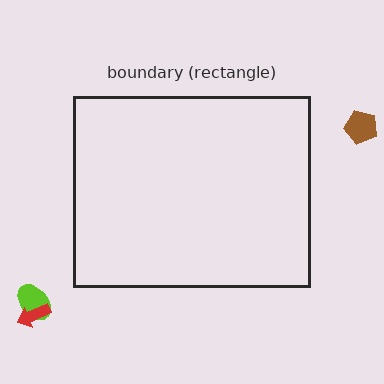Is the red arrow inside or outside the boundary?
Outside.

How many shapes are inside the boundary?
0 inside, 3 outside.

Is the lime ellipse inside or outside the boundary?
Outside.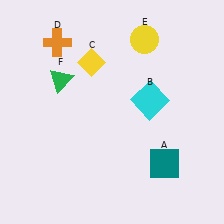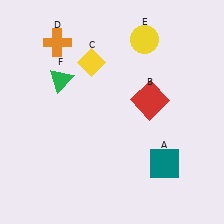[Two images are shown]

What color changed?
The square (B) changed from cyan in Image 1 to red in Image 2.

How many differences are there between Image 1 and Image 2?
There is 1 difference between the two images.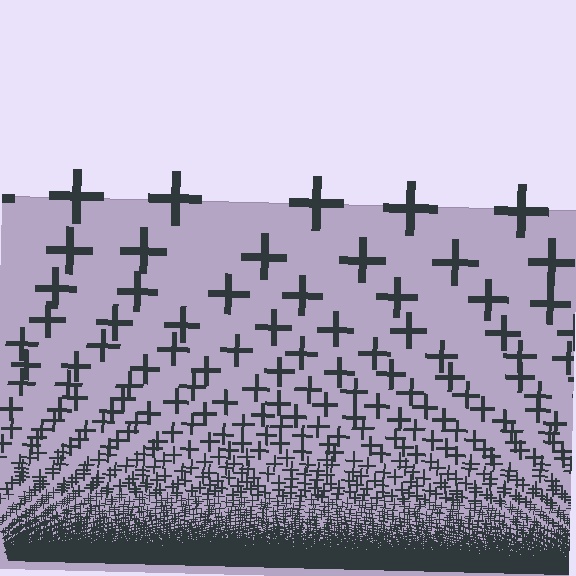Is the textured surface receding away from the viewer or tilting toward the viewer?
The surface appears to tilt toward the viewer. Texture elements get larger and sparser toward the top.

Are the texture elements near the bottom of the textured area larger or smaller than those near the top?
Smaller. The gradient is inverted — elements near the bottom are smaller and denser.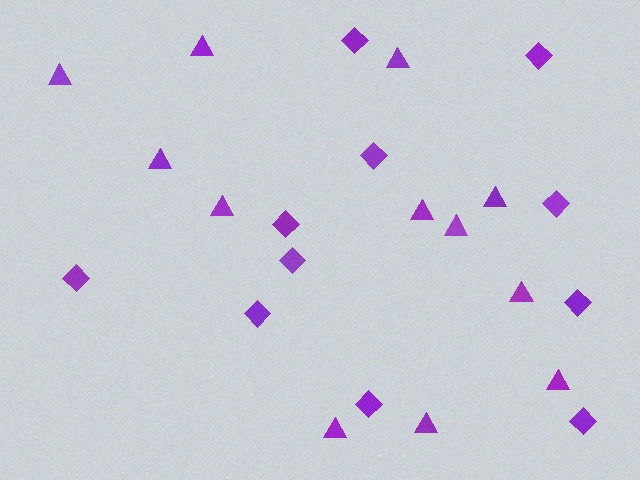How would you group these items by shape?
There are 2 groups: one group of diamonds (11) and one group of triangles (12).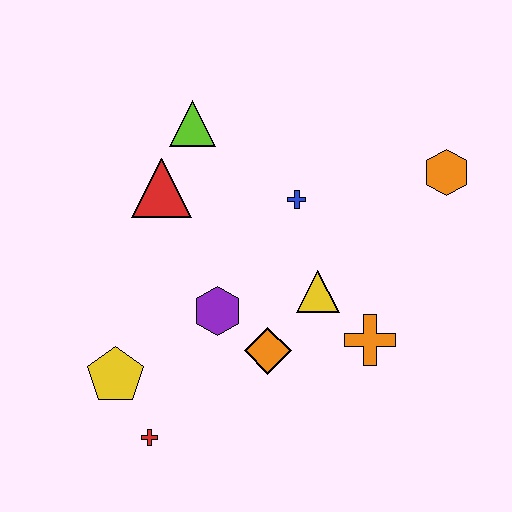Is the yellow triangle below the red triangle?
Yes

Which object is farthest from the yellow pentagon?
The orange hexagon is farthest from the yellow pentagon.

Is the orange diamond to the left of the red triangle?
No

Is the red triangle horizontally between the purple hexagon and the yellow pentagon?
Yes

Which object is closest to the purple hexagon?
The orange diamond is closest to the purple hexagon.